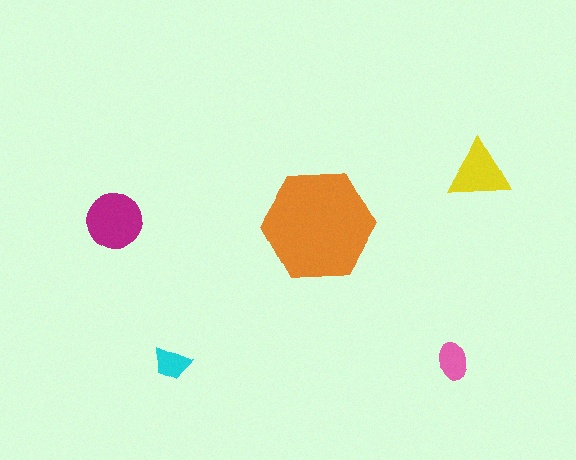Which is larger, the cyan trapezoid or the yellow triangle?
The yellow triangle.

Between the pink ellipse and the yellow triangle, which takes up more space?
The yellow triangle.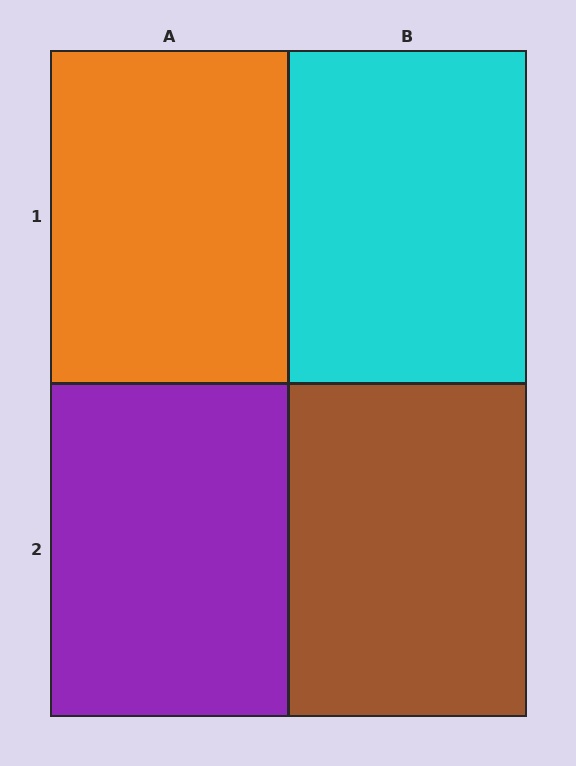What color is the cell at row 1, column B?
Cyan.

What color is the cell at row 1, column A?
Orange.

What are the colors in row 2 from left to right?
Purple, brown.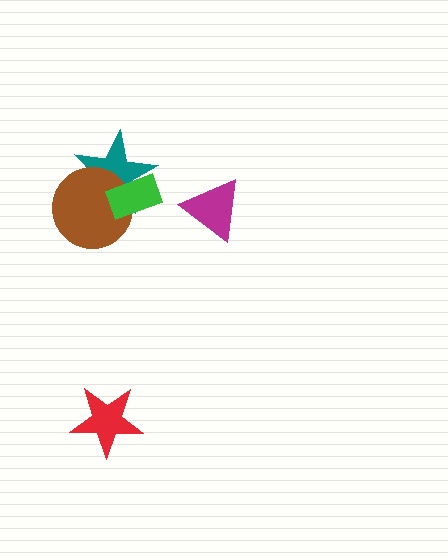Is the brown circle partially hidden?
Yes, it is partially covered by another shape.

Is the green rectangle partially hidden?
No, no other shape covers it.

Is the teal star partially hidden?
Yes, it is partially covered by another shape.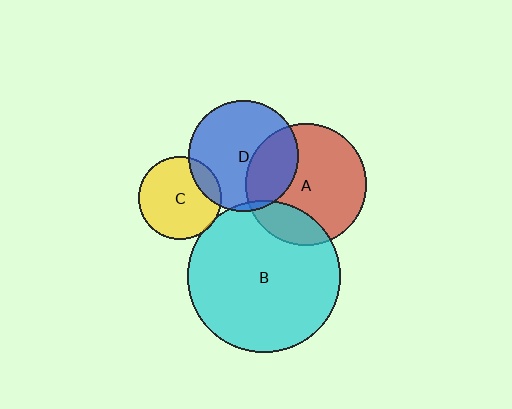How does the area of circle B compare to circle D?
Approximately 1.9 times.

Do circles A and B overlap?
Yes.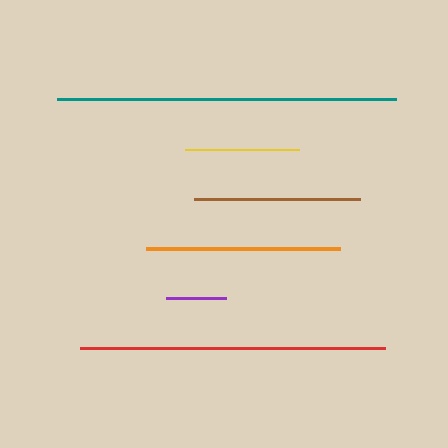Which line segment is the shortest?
The purple line is the shortest at approximately 60 pixels.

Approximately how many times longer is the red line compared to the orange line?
The red line is approximately 1.6 times the length of the orange line.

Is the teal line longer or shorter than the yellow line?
The teal line is longer than the yellow line.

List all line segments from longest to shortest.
From longest to shortest: teal, red, orange, brown, yellow, purple.